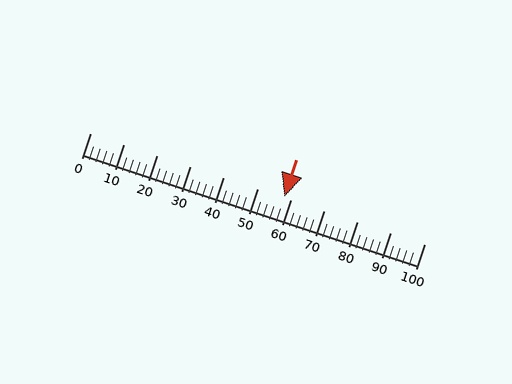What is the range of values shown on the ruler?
The ruler shows values from 0 to 100.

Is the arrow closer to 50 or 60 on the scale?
The arrow is closer to 60.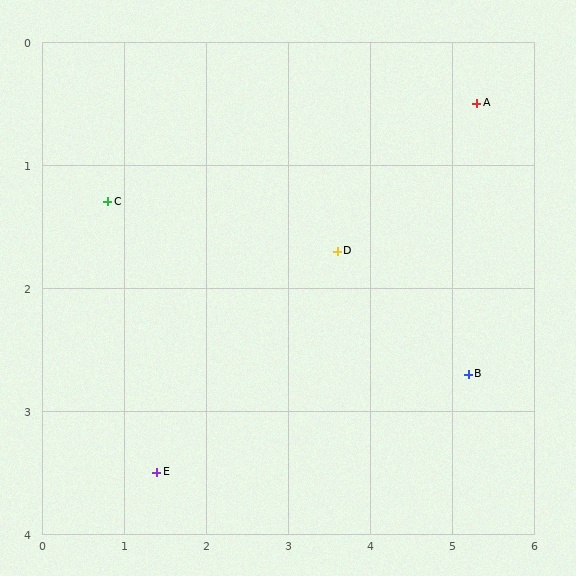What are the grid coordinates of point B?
Point B is at approximately (5.2, 2.7).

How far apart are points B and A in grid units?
Points B and A are about 2.2 grid units apart.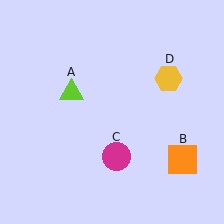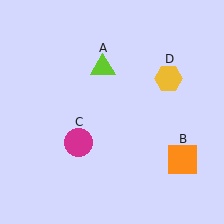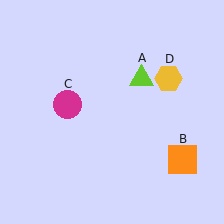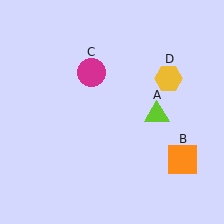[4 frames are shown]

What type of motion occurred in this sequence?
The lime triangle (object A), magenta circle (object C) rotated clockwise around the center of the scene.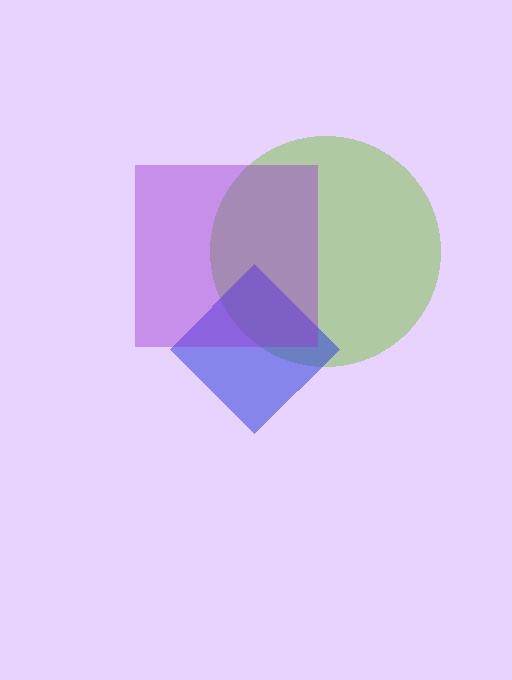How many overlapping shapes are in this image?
There are 3 overlapping shapes in the image.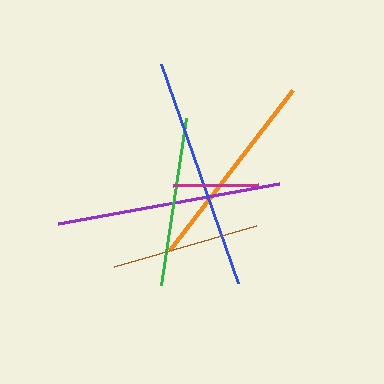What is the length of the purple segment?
The purple segment is approximately 224 pixels long.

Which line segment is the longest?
The blue line is the longest at approximately 232 pixels.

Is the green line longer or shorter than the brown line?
The green line is longer than the brown line.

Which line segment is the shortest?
The magenta line is the shortest at approximately 85 pixels.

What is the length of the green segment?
The green segment is approximately 169 pixels long.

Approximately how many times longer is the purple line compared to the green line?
The purple line is approximately 1.3 times the length of the green line.